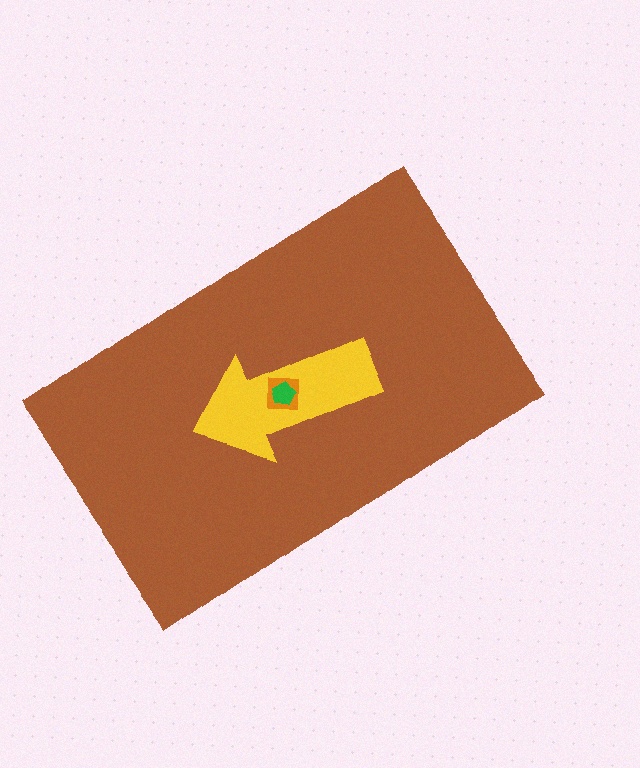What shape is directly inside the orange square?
The green pentagon.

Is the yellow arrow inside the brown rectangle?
Yes.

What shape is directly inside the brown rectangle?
The yellow arrow.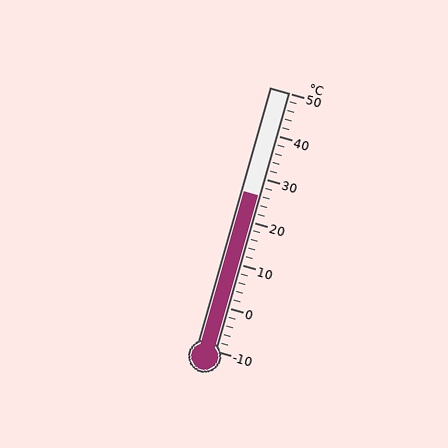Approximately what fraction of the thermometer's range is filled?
The thermometer is filled to approximately 60% of its range.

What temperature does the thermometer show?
The thermometer shows approximately 26°C.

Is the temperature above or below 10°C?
The temperature is above 10°C.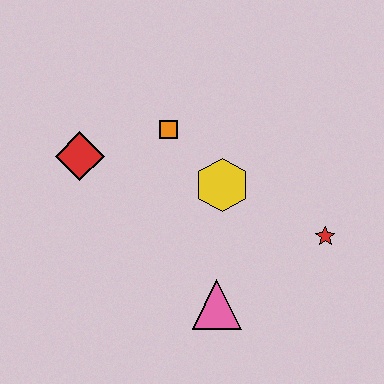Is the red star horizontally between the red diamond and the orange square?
No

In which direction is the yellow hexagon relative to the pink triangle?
The yellow hexagon is above the pink triangle.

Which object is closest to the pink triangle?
The yellow hexagon is closest to the pink triangle.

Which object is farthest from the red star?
The red diamond is farthest from the red star.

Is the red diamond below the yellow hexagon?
No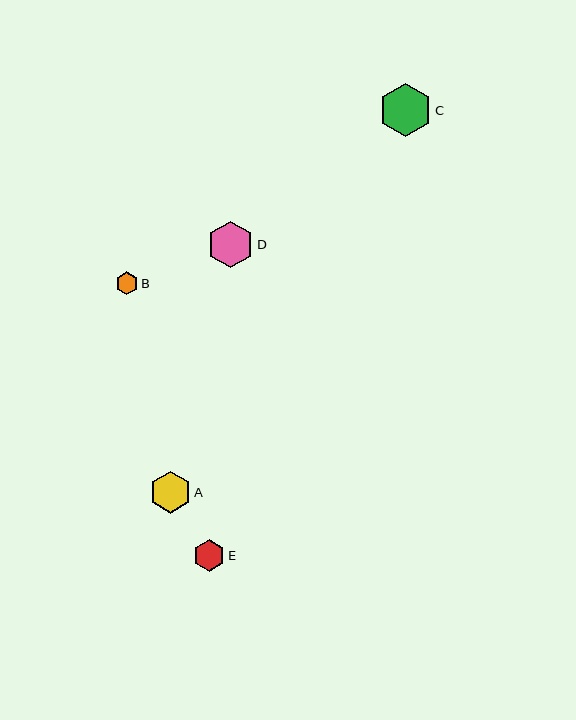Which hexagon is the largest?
Hexagon C is the largest with a size of approximately 53 pixels.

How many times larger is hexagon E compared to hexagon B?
Hexagon E is approximately 1.4 times the size of hexagon B.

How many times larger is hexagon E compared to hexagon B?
Hexagon E is approximately 1.4 times the size of hexagon B.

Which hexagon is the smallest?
Hexagon B is the smallest with a size of approximately 23 pixels.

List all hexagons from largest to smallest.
From largest to smallest: C, D, A, E, B.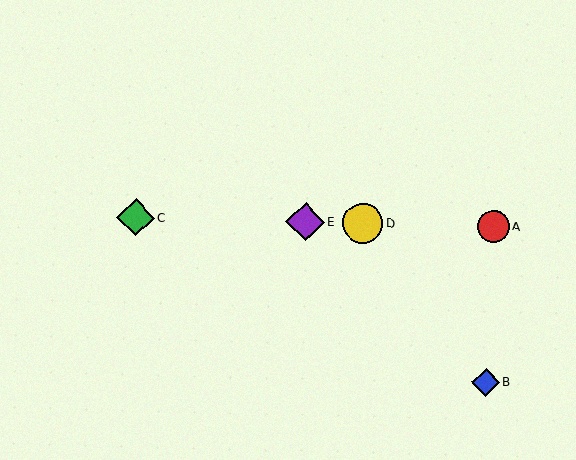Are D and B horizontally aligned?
No, D is at y≈223 and B is at y≈382.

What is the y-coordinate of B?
Object B is at y≈382.